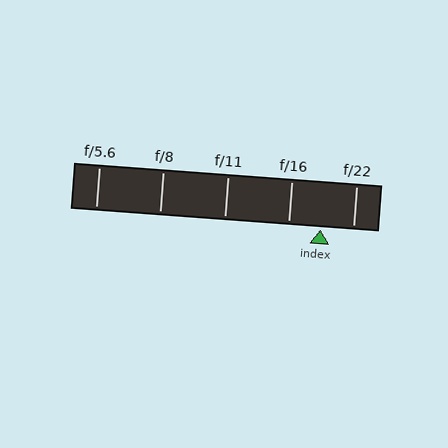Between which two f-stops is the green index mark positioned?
The index mark is between f/16 and f/22.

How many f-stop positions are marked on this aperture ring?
There are 5 f-stop positions marked.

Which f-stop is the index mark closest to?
The index mark is closest to f/16.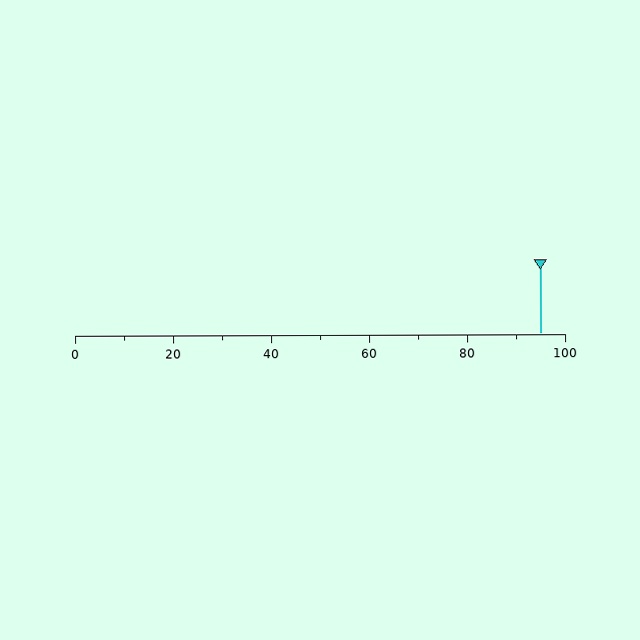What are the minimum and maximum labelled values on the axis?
The axis runs from 0 to 100.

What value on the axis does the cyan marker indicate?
The marker indicates approximately 95.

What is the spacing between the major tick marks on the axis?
The major ticks are spaced 20 apart.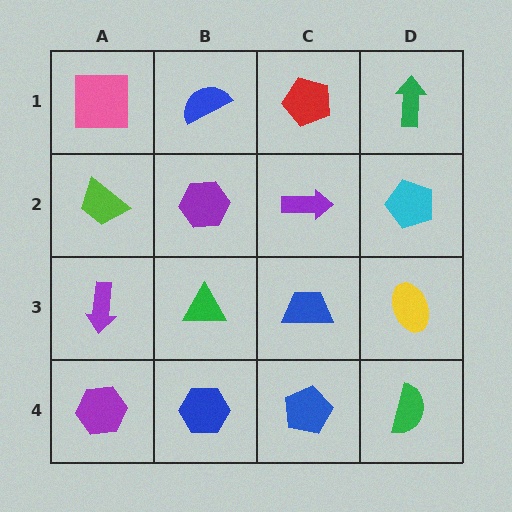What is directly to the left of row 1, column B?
A pink square.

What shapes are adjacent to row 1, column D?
A cyan pentagon (row 2, column D), a red pentagon (row 1, column C).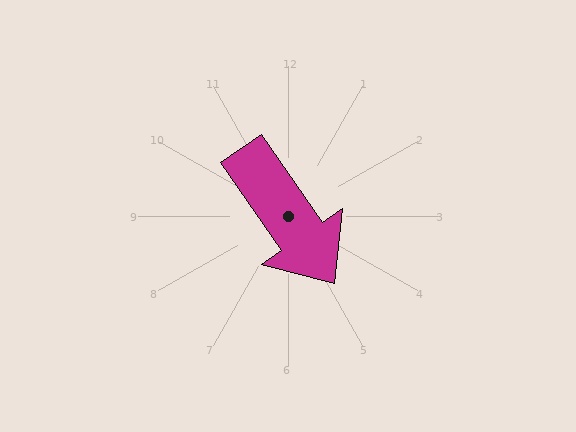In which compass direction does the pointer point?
Southeast.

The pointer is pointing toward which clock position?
Roughly 5 o'clock.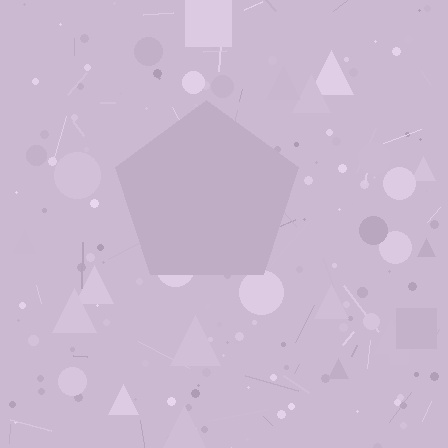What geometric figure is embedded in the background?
A pentagon is embedded in the background.